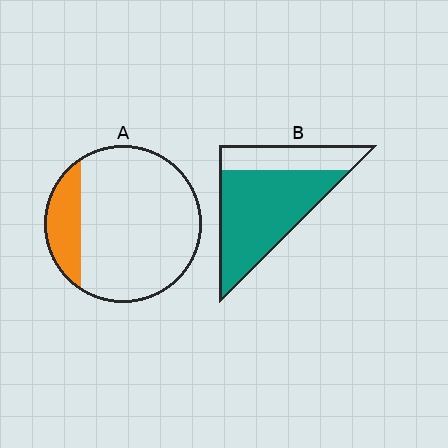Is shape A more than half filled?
No.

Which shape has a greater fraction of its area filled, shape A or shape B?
Shape B.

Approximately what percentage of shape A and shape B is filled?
A is approximately 20% and B is approximately 70%.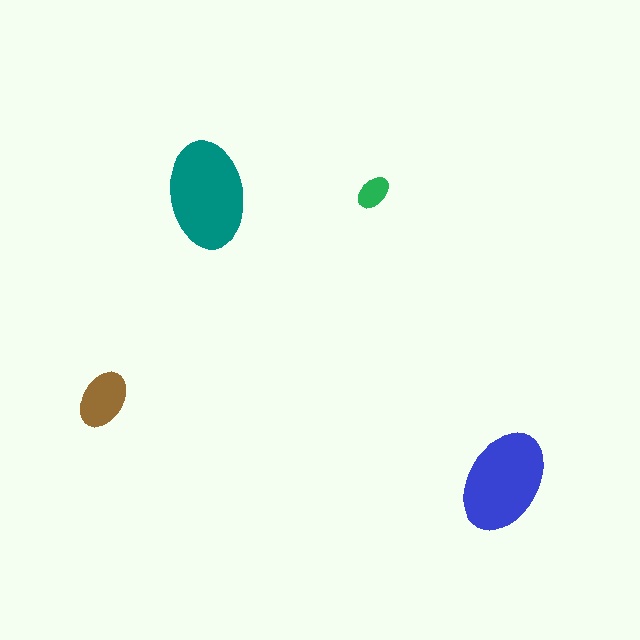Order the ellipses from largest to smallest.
the teal one, the blue one, the brown one, the green one.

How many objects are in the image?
There are 4 objects in the image.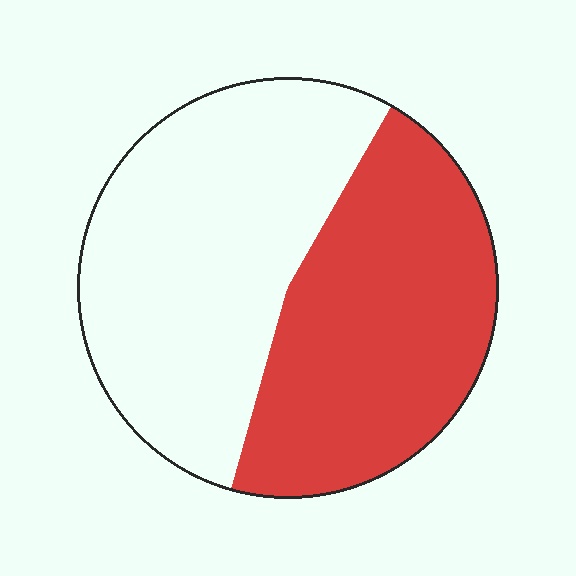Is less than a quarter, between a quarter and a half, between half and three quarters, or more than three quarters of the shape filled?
Between a quarter and a half.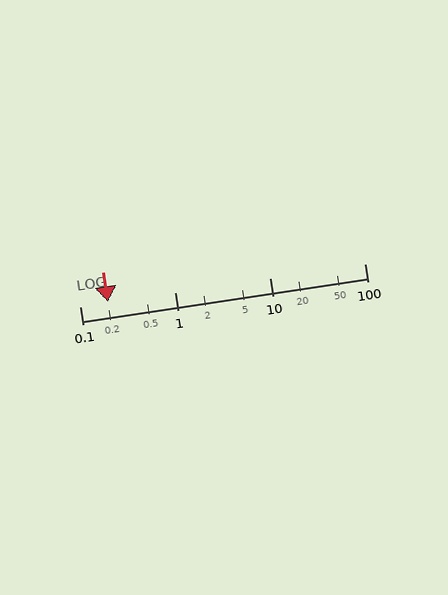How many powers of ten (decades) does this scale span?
The scale spans 3 decades, from 0.1 to 100.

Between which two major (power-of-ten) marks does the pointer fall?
The pointer is between 0.1 and 1.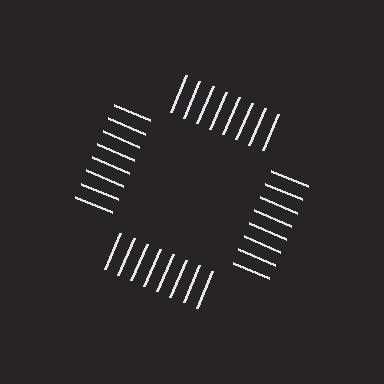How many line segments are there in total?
32 — 8 along each of the 4 edges.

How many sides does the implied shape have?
4 sides — the line-ends trace a square.